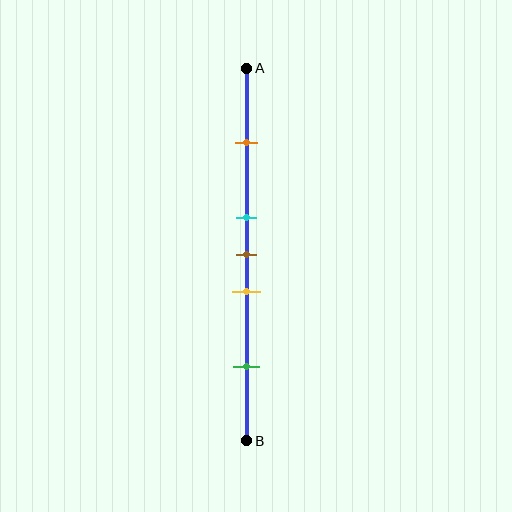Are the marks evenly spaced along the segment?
No, the marks are not evenly spaced.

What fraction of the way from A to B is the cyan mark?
The cyan mark is approximately 40% (0.4) of the way from A to B.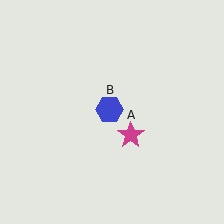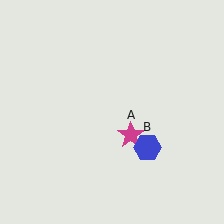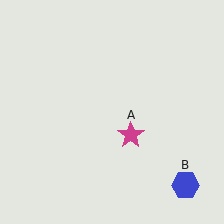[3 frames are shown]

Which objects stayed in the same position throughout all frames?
Magenta star (object A) remained stationary.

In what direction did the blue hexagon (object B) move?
The blue hexagon (object B) moved down and to the right.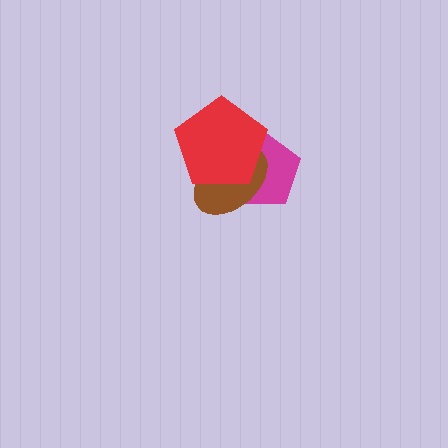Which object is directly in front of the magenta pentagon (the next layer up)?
The brown ellipse is directly in front of the magenta pentagon.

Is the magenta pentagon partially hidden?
Yes, it is partially covered by another shape.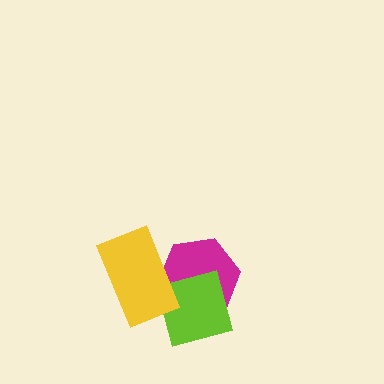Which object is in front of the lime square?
The yellow rectangle is in front of the lime square.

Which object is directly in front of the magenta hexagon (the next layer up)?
The lime square is directly in front of the magenta hexagon.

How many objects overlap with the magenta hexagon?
2 objects overlap with the magenta hexagon.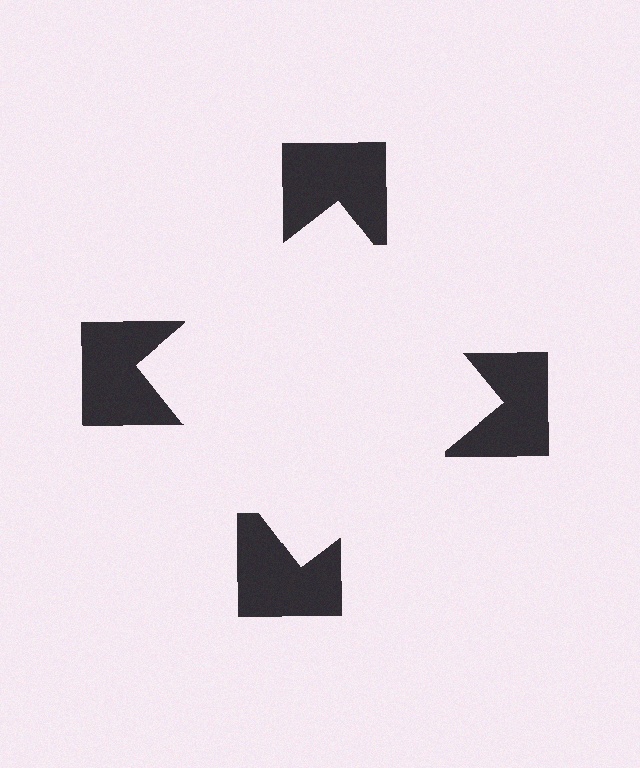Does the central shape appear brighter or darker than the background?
It typically appears slightly brighter than the background, even though no actual brightness change is drawn.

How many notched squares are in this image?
There are 4 — one at each vertex of the illusory square.